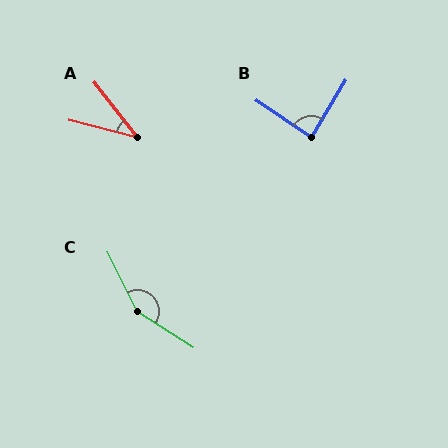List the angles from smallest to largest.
A (37°), B (87°), C (149°).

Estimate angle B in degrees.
Approximately 87 degrees.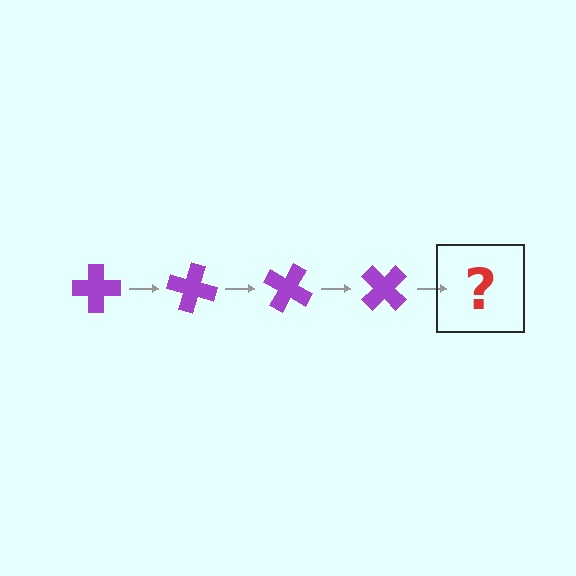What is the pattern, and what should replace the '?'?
The pattern is that the cross rotates 15 degrees each step. The '?' should be a purple cross rotated 60 degrees.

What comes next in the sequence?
The next element should be a purple cross rotated 60 degrees.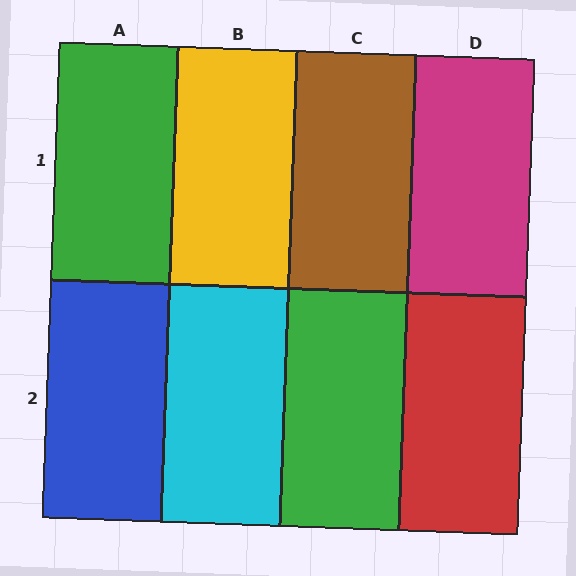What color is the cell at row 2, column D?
Red.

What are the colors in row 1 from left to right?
Green, yellow, brown, magenta.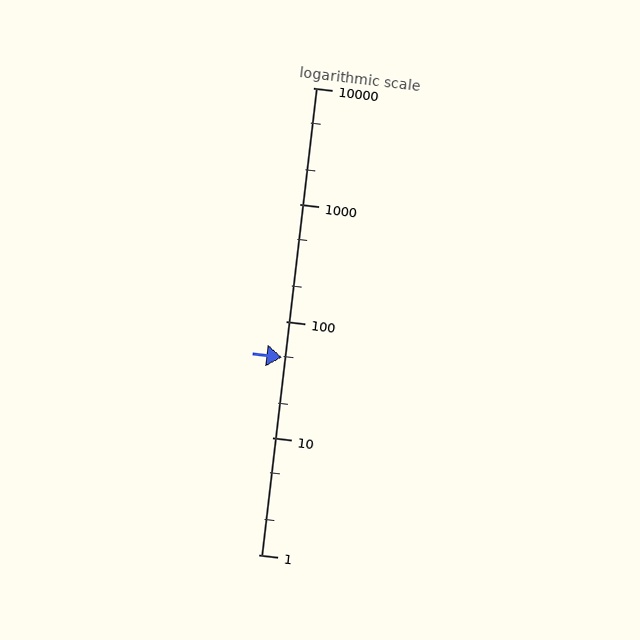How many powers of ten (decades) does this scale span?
The scale spans 4 decades, from 1 to 10000.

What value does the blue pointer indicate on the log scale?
The pointer indicates approximately 49.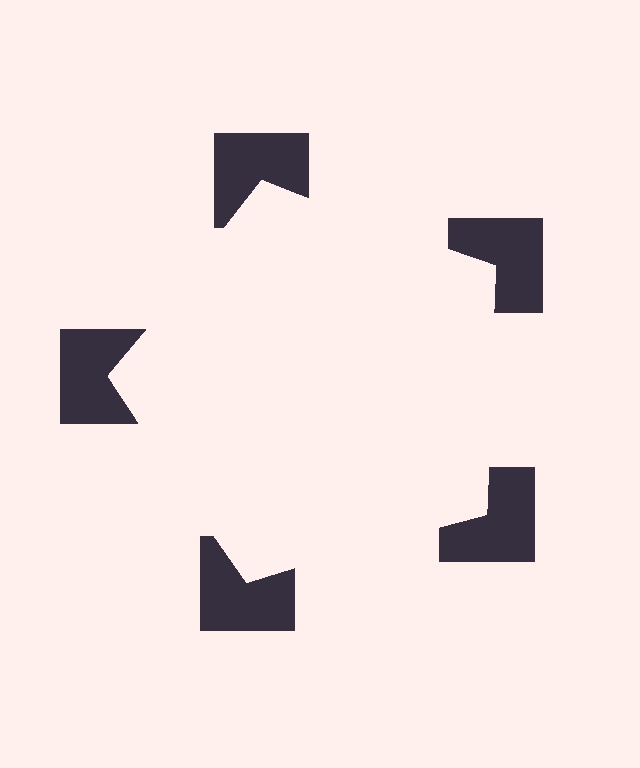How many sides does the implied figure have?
5 sides.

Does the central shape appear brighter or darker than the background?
It typically appears slightly brighter than the background, even though no actual brightness change is drawn.